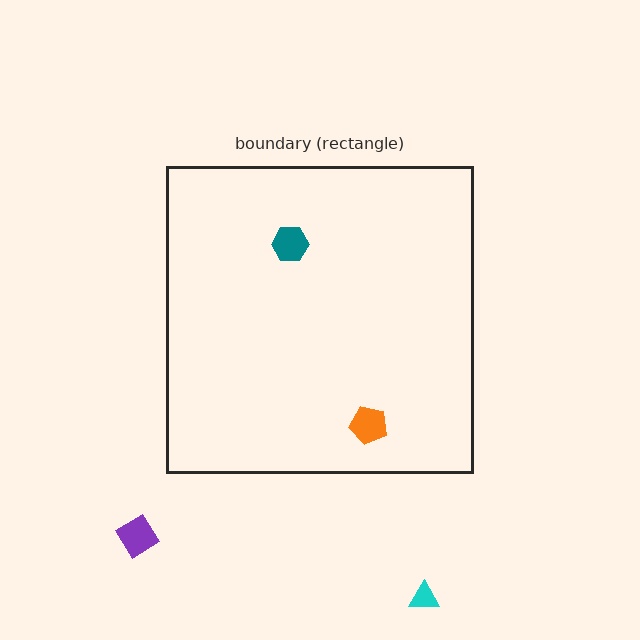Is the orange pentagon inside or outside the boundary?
Inside.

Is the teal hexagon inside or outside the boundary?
Inside.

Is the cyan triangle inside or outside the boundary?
Outside.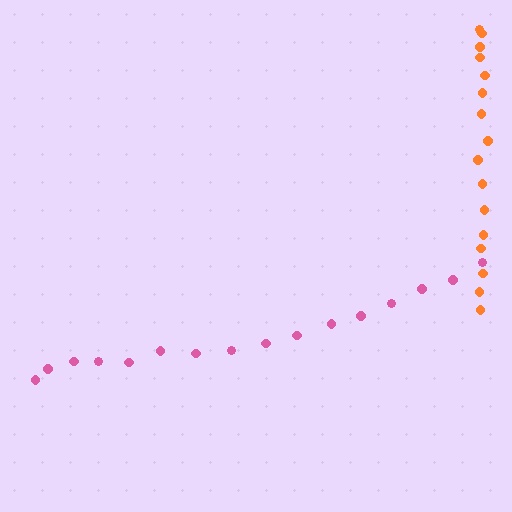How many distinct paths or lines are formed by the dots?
There are 2 distinct paths.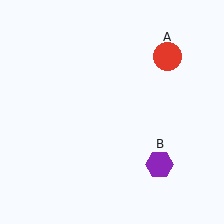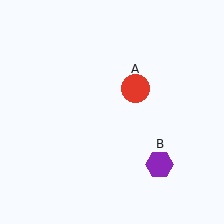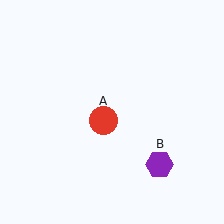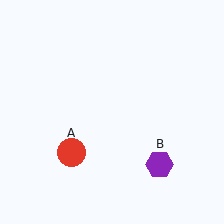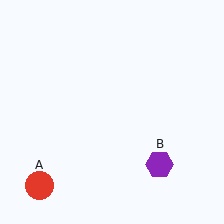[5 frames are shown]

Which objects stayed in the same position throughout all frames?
Purple hexagon (object B) remained stationary.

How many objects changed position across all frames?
1 object changed position: red circle (object A).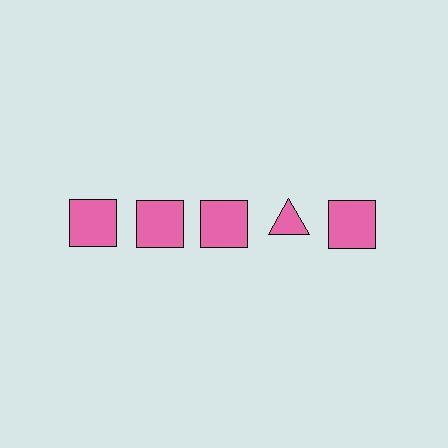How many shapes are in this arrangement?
There are 5 shapes arranged in a grid pattern.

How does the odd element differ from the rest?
It has a different shape: triangle instead of square.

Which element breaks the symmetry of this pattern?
The pink triangle in the top row, second from right column breaks the symmetry. All other shapes are pink squares.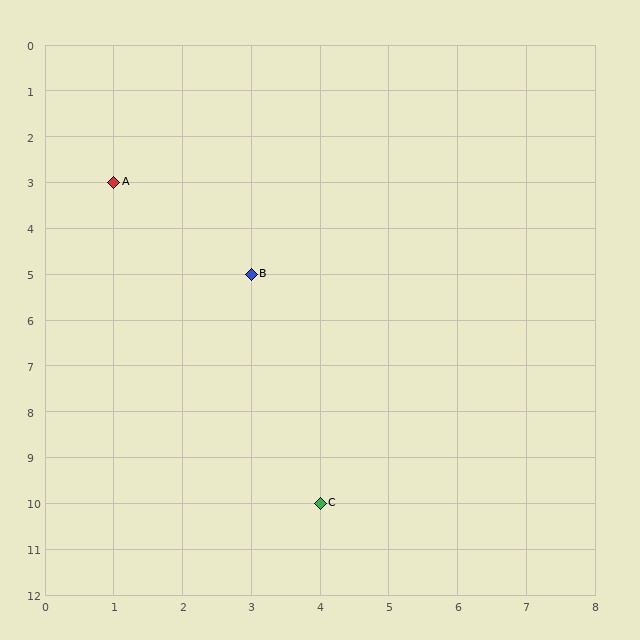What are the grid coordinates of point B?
Point B is at grid coordinates (3, 5).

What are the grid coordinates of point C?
Point C is at grid coordinates (4, 10).